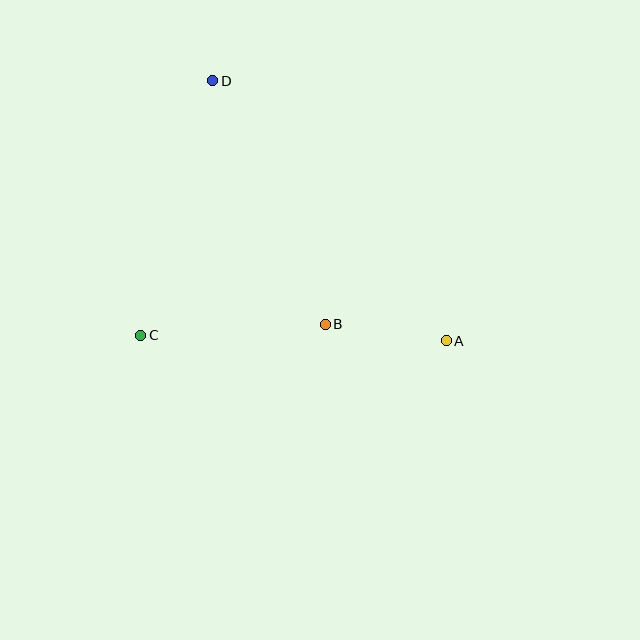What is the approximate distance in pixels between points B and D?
The distance between B and D is approximately 269 pixels.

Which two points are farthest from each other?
Points A and D are farthest from each other.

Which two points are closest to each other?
Points A and B are closest to each other.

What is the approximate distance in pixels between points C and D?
The distance between C and D is approximately 265 pixels.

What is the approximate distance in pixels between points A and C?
The distance between A and C is approximately 305 pixels.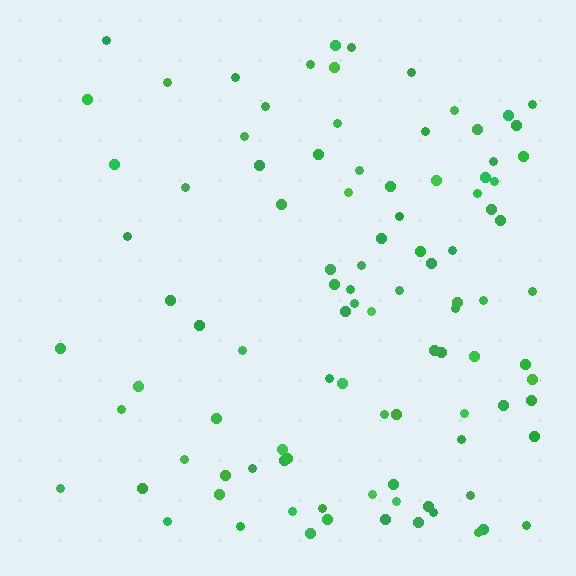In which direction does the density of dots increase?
From left to right, with the right side densest.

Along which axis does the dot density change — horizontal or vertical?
Horizontal.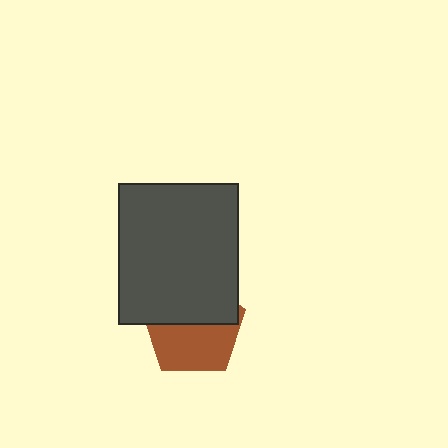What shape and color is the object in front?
The object in front is a dark gray rectangle.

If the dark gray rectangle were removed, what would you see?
You would see the complete brown pentagon.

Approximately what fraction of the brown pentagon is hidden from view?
Roughly 49% of the brown pentagon is hidden behind the dark gray rectangle.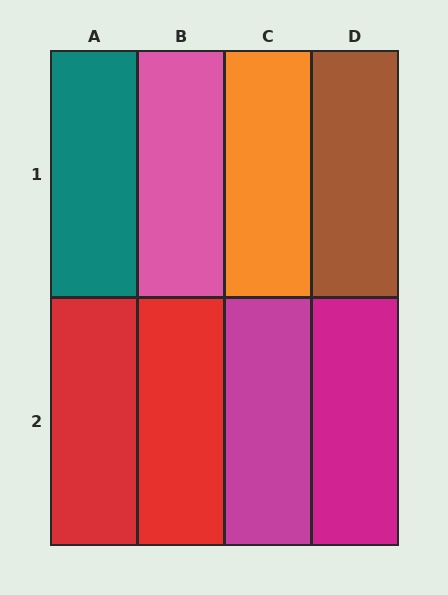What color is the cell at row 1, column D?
Brown.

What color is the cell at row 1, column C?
Orange.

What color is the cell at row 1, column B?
Pink.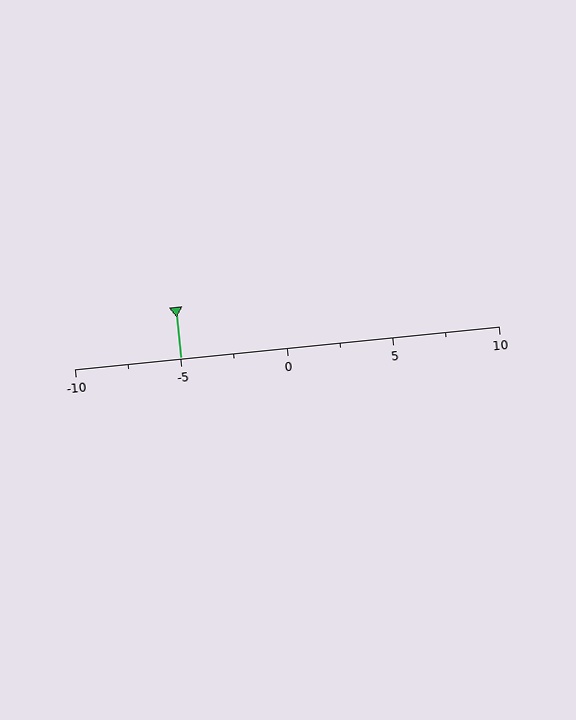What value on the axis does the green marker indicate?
The marker indicates approximately -5.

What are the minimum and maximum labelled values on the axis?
The axis runs from -10 to 10.